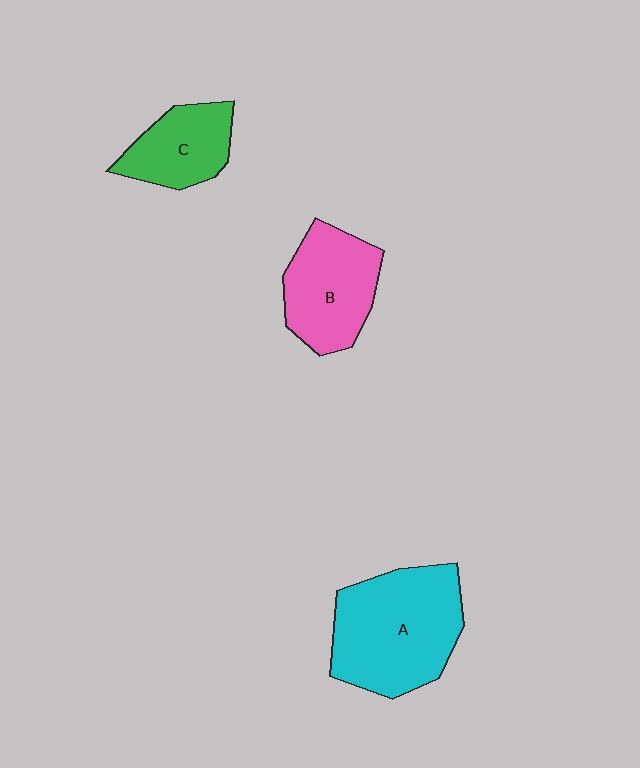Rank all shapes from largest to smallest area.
From largest to smallest: A (cyan), B (pink), C (green).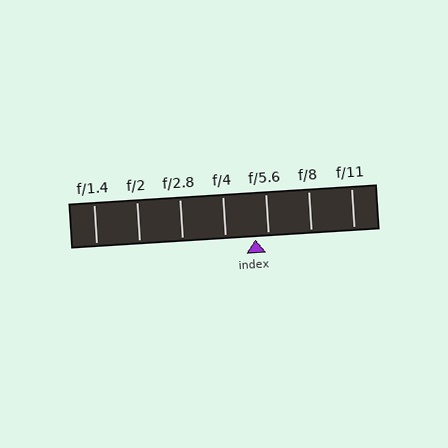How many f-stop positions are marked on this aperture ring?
There are 7 f-stop positions marked.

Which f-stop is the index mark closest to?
The index mark is closest to f/5.6.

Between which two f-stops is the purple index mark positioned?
The index mark is between f/4 and f/5.6.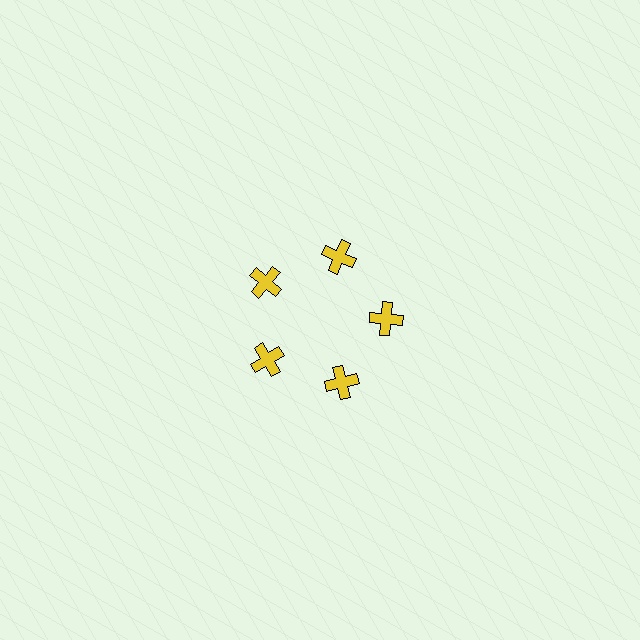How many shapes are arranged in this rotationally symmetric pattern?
There are 5 shapes, arranged in 5 groups of 1.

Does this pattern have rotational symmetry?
Yes, this pattern has 5-fold rotational symmetry. It looks the same after rotating 72 degrees around the center.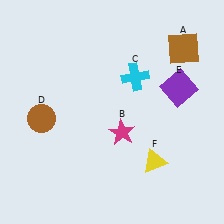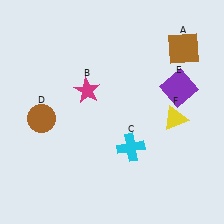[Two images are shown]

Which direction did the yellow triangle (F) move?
The yellow triangle (F) moved up.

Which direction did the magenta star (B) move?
The magenta star (B) moved up.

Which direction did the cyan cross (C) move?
The cyan cross (C) moved down.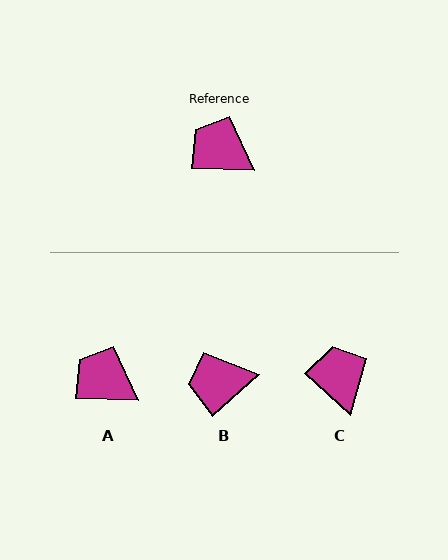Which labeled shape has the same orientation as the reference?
A.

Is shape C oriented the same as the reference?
No, it is off by about 41 degrees.